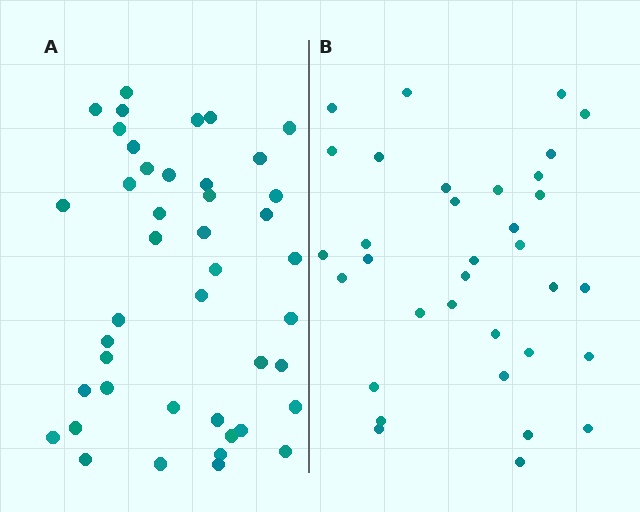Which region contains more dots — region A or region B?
Region A (the left region) has more dots.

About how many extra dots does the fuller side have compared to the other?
Region A has roughly 8 or so more dots than region B.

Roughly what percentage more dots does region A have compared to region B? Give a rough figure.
About 25% more.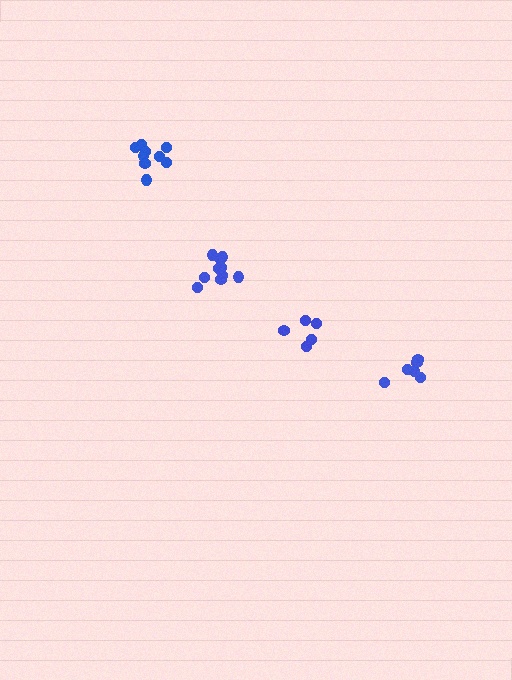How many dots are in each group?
Group 1: 5 dots, Group 2: 6 dots, Group 3: 9 dots, Group 4: 10 dots (30 total).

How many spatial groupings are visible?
There are 4 spatial groupings.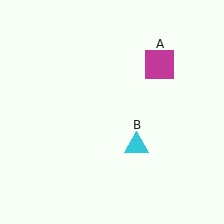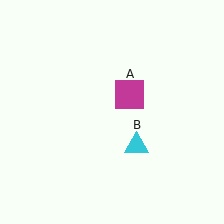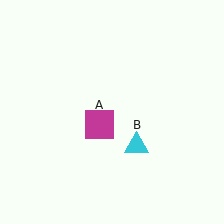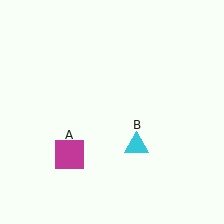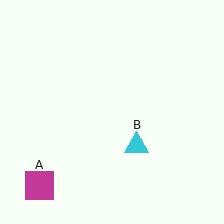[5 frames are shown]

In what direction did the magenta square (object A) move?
The magenta square (object A) moved down and to the left.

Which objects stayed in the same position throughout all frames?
Cyan triangle (object B) remained stationary.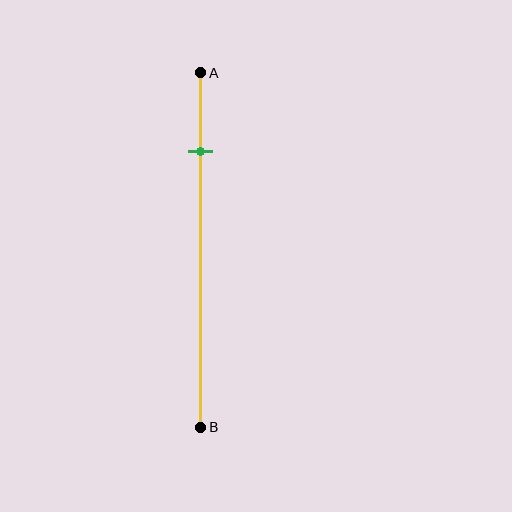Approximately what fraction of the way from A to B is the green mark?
The green mark is approximately 20% of the way from A to B.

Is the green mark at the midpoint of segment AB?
No, the mark is at about 20% from A, not at the 50% midpoint.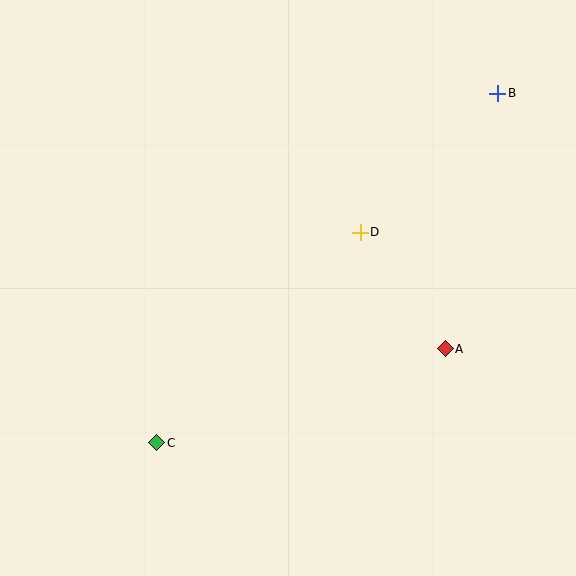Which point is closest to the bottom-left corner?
Point C is closest to the bottom-left corner.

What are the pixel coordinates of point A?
Point A is at (445, 349).